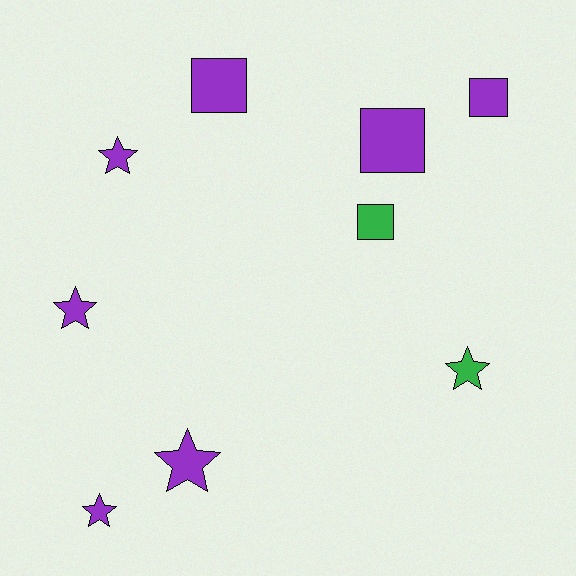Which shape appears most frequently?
Star, with 5 objects.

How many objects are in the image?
There are 9 objects.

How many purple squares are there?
There are 3 purple squares.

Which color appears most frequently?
Purple, with 7 objects.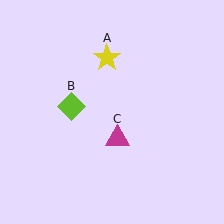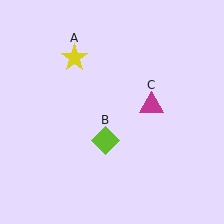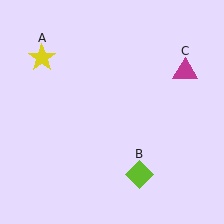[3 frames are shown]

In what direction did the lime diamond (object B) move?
The lime diamond (object B) moved down and to the right.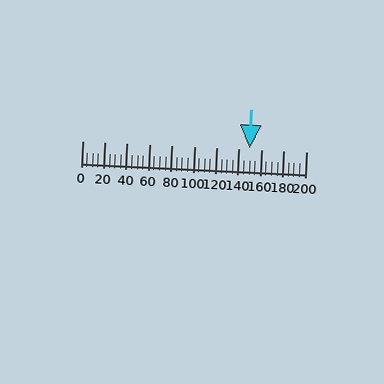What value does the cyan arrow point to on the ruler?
The cyan arrow points to approximately 150.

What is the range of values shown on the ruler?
The ruler shows values from 0 to 200.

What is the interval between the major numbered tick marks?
The major tick marks are spaced 20 units apart.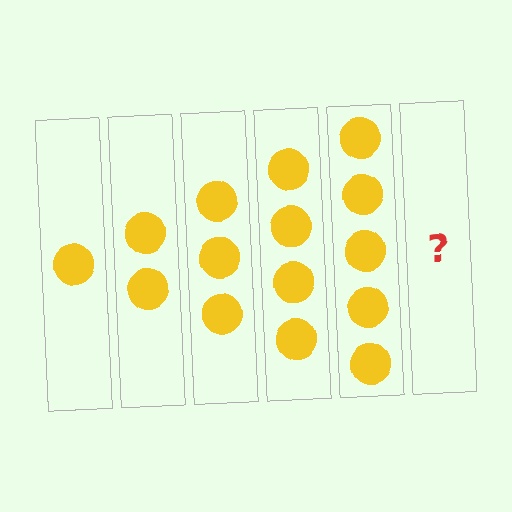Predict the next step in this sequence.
The next step is 6 circles.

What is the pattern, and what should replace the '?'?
The pattern is that each step adds one more circle. The '?' should be 6 circles.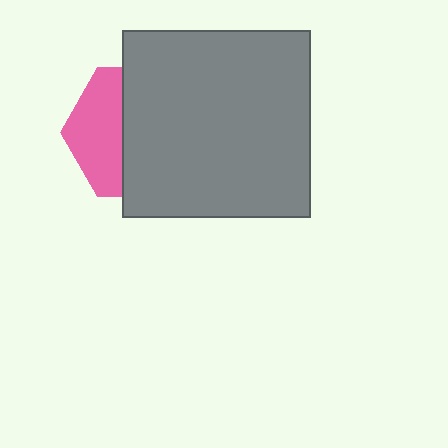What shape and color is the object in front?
The object in front is a gray square.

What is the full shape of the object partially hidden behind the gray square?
The partially hidden object is a pink hexagon.